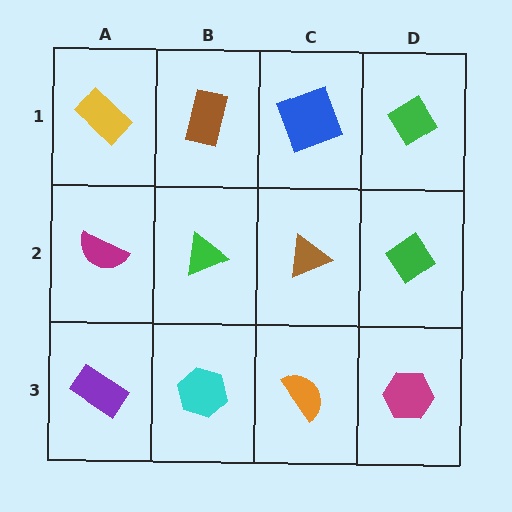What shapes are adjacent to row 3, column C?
A brown triangle (row 2, column C), a cyan hexagon (row 3, column B), a magenta hexagon (row 3, column D).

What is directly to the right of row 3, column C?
A magenta hexagon.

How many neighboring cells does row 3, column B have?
3.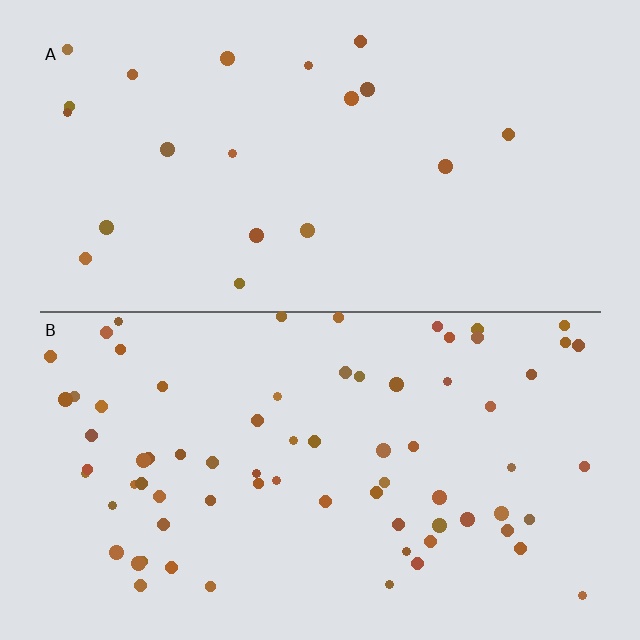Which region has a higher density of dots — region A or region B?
B (the bottom).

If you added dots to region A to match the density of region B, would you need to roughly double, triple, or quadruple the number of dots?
Approximately quadruple.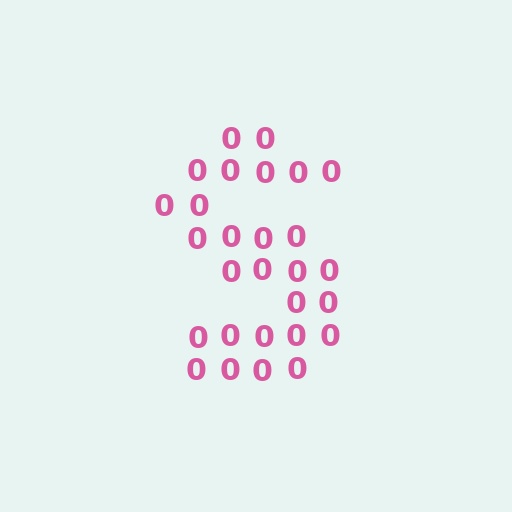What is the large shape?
The large shape is the letter S.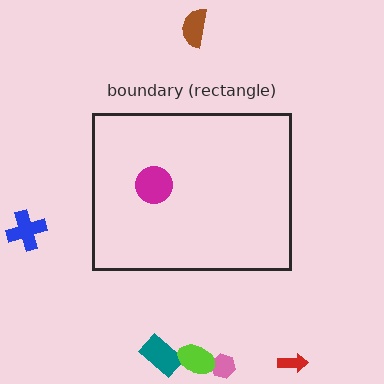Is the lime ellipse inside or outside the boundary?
Outside.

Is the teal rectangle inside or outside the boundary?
Outside.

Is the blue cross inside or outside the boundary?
Outside.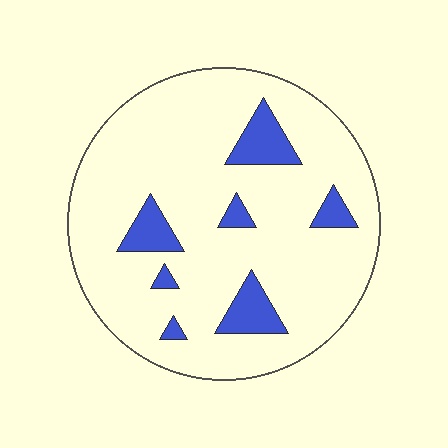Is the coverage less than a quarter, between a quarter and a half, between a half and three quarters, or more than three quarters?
Less than a quarter.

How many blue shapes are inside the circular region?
7.